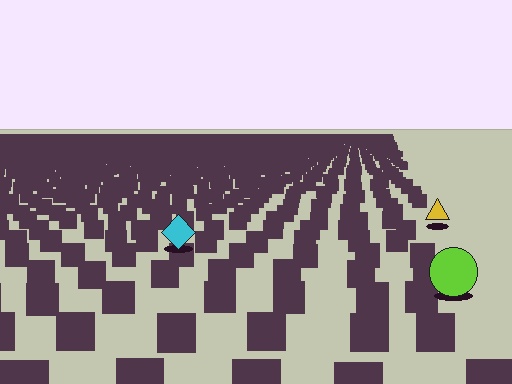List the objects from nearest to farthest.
From nearest to farthest: the lime circle, the cyan diamond, the yellow triangle.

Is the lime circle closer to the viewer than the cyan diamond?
Yes. The lime circle is closer — you can tell from the texture gradient: the ground texture is coarser near it.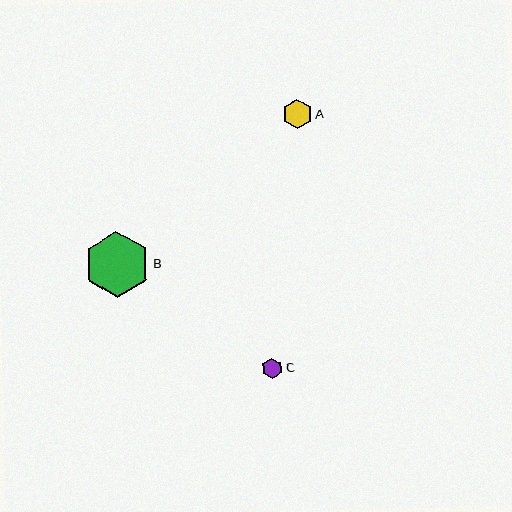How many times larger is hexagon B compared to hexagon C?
Hexagon B is approximately 3.2 times the size of hexagon C.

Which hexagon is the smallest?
Hexagon C is the smallest with a size of approximately 21 pixels.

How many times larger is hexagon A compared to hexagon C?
Hexagon A is approximately 1.4 times the size of hexagon C.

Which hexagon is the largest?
Hexagon B is the largest with a size of approximately 66 pixels.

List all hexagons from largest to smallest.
From largest to smallest: B, A, C.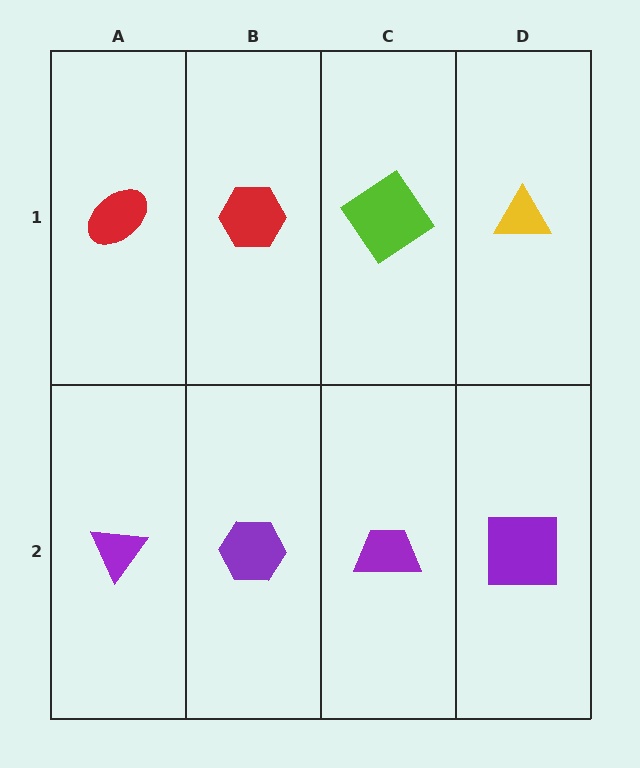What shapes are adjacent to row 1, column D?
A purple square (row 2, column D), a lime diamond (row 1, column C).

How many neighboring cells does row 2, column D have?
2.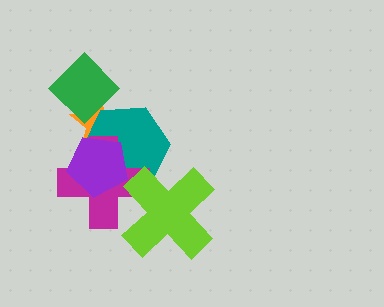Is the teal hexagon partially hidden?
Yes, it is partially covered by another shape.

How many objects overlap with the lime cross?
2 objects overlap with the lime cross.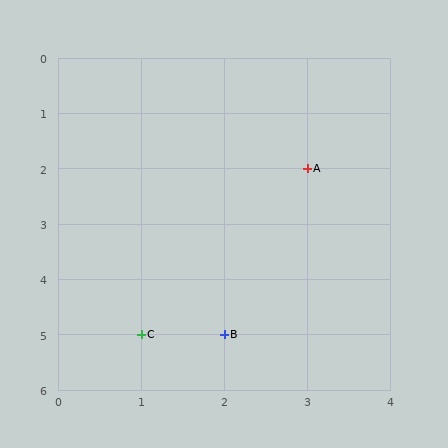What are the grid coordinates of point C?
Point C is at grid coordinates (1, 5).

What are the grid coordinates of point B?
Point B is at grid coordinates (2, 5).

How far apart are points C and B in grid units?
Points C and B are 1 column apart.